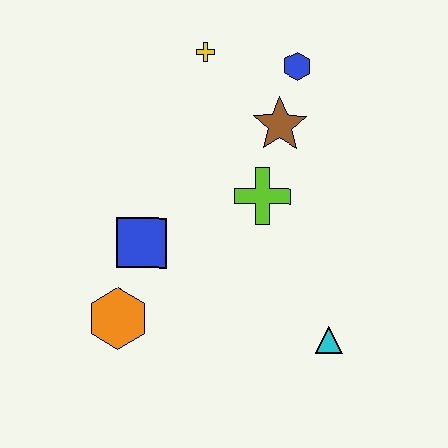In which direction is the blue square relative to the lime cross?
The blue square is to the left of the lime cross.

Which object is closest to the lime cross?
The brown star is closest to the lime cross.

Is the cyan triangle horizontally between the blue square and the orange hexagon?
No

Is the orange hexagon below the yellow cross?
Yes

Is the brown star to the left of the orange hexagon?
No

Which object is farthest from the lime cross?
The orange hexagon is farthest from the lime cross.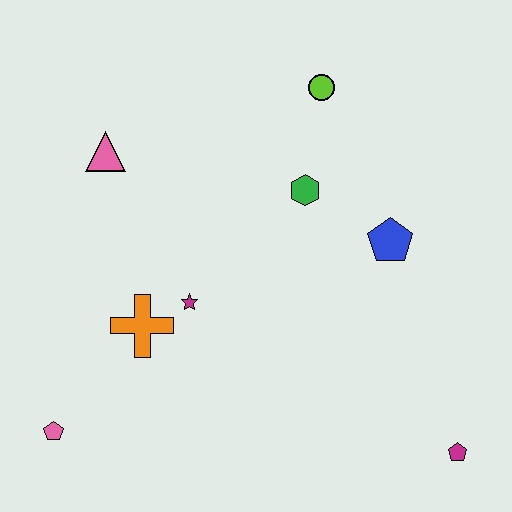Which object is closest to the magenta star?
The orange cross is closest to the magenta star.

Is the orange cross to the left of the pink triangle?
No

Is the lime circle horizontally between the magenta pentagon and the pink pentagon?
Yes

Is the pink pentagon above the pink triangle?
No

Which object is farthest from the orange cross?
The magenta pentagon is farthest from the orange cross.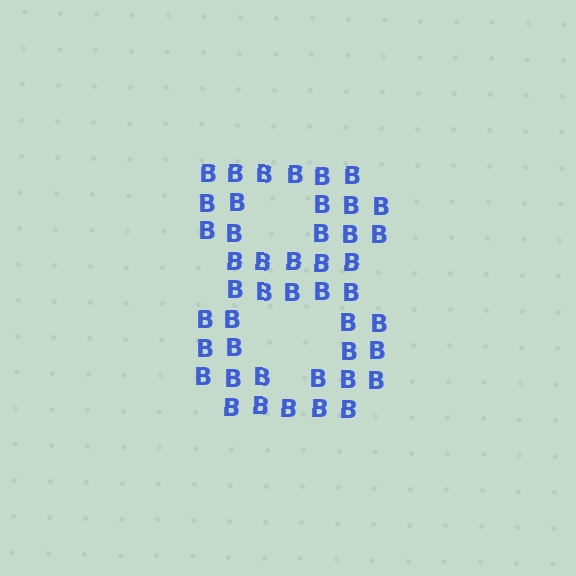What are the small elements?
The small elements are letter B's.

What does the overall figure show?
The overall figure shows the digit 8.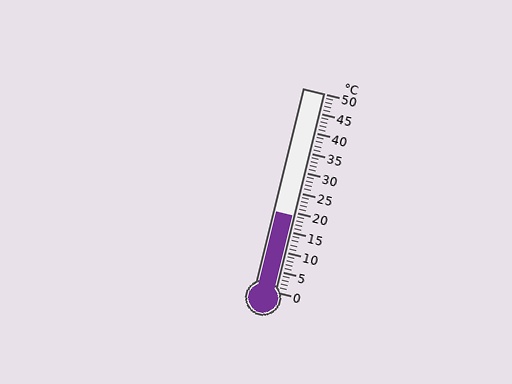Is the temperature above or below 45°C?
The temperature is below 45°C.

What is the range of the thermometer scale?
The thermometer scale ranges from 0°C to 50°C.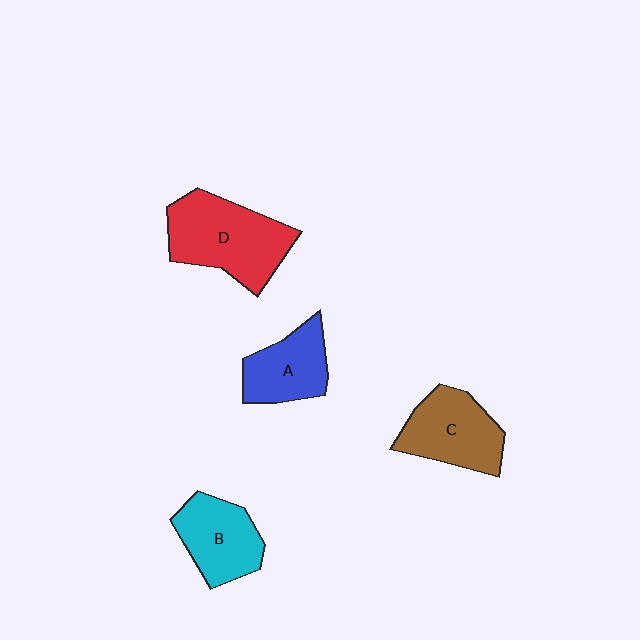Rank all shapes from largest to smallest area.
From largest to smallest: D (red), C (brown), B (cyan), A (blue).